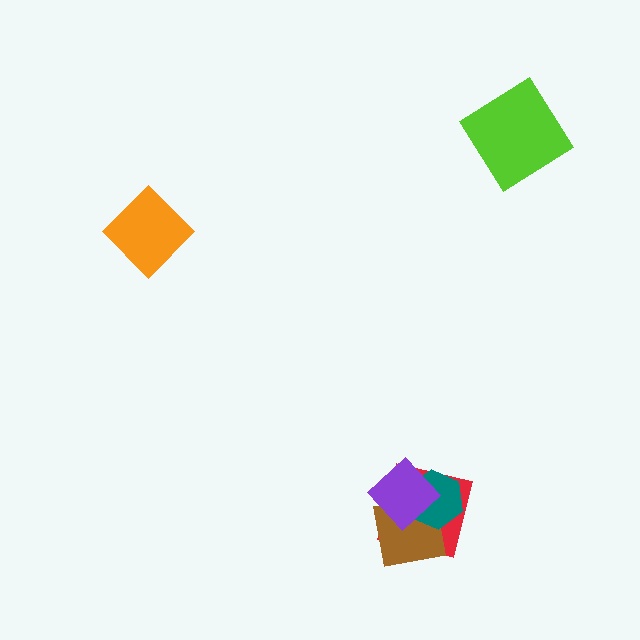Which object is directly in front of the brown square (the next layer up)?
The teal hexagon is directly in front of the brown square.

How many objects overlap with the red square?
3 objects overlap with the red square.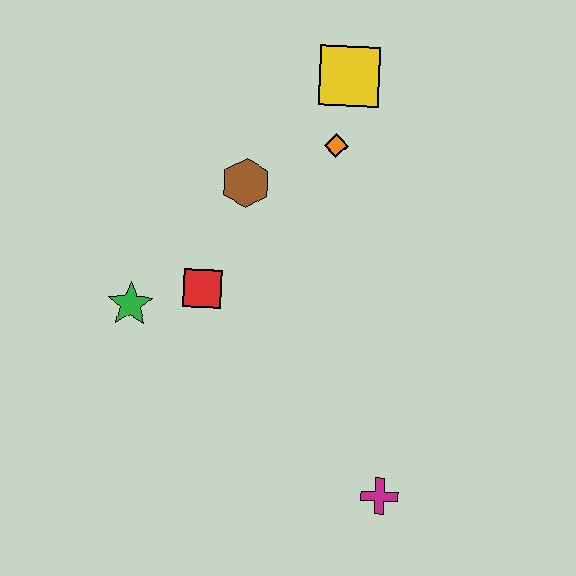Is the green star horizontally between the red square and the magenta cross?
No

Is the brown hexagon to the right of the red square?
Yes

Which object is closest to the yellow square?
The orange diamond is closest to the yellow square.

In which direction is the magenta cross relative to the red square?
The magenta cross is below the red square.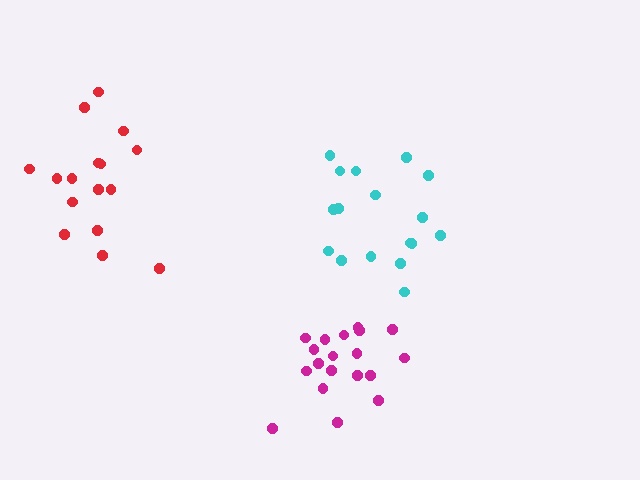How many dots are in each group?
Group 1: 19 dots, Group 2: 17 dots, Group 3: 16 dots (52 total).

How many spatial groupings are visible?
There are 3 spatial groupings.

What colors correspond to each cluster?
The clusters are colored: magenta, cyan, red.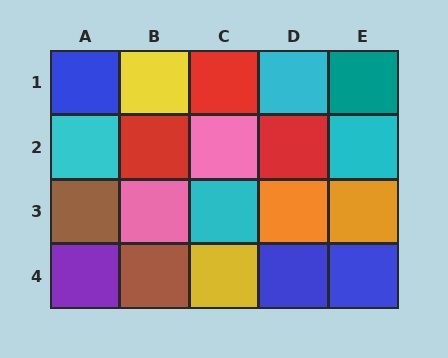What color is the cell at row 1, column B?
Yellow.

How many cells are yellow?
2 cells are yellow.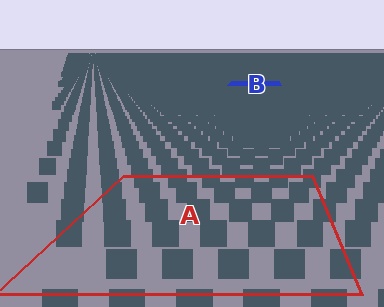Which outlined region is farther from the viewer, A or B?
Region B is farther from the viewer — the texture elements inside it appear smaller and more densely packed.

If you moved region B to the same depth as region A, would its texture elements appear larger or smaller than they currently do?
They would appear larger. At a closer depth, the same texture elements are projected at a bigger on-screen size.